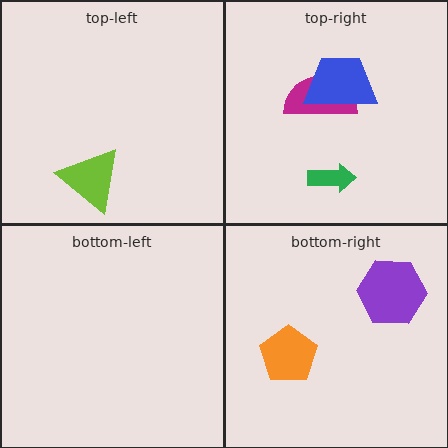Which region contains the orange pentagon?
The bottom-right region.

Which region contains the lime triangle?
The top-left region.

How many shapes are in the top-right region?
3.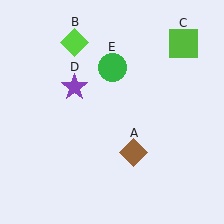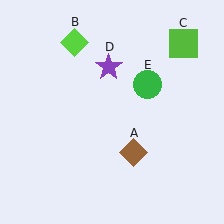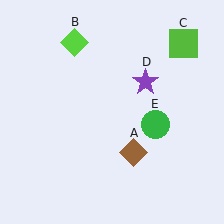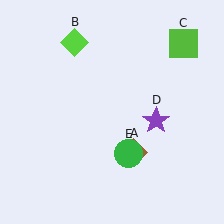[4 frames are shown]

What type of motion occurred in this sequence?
The purple star (object D), green circle (object E) rotated clockwise around the center of the scene.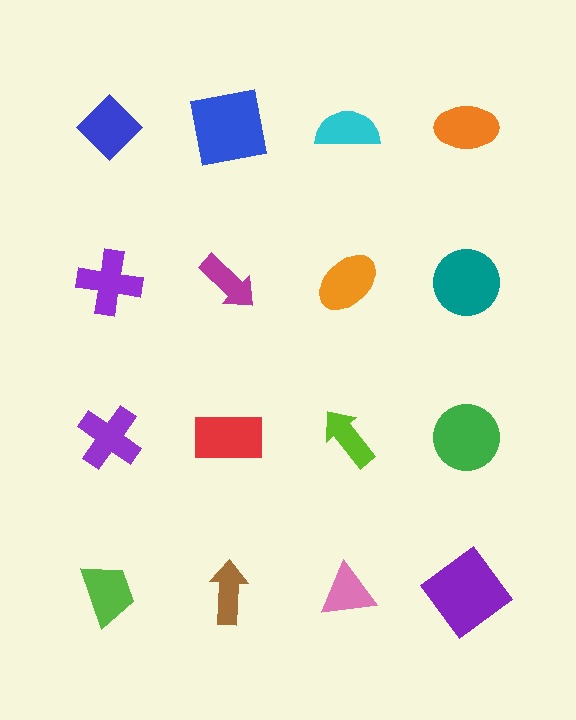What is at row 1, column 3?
A cyan semicircle.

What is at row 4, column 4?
A purple diamond.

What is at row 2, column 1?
A purple cross.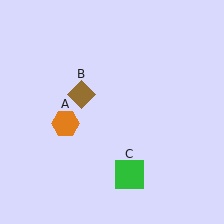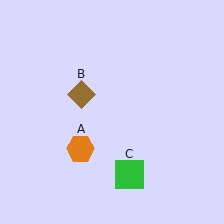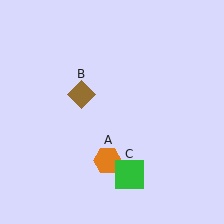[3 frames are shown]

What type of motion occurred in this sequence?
The orange hexagon (object A) rotated counterclockwise around the center of the scene.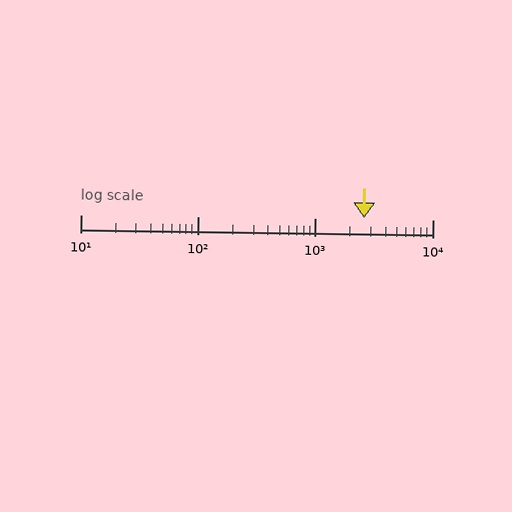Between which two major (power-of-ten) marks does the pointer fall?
The pointer is between 1000 and 10000.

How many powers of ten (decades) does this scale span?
The scale spans 3 decades, from 10 to 10000.